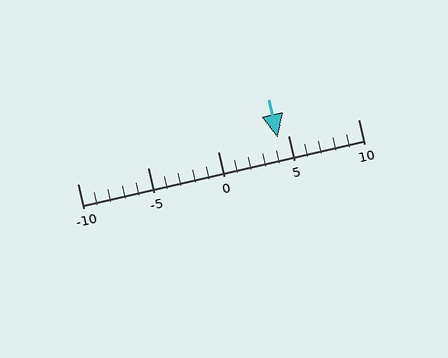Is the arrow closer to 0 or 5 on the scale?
The arrow is closer to 5.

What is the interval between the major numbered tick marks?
The major tick marks are spaced 5 units apart.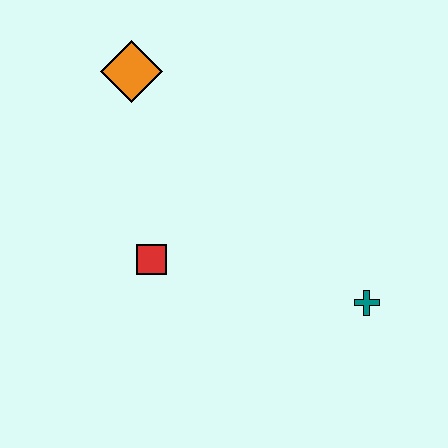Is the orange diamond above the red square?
Yes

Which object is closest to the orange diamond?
The red square is closest to the orange diamond.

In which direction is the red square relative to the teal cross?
The red square is to the left of the teal cross.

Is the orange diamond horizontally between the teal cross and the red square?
No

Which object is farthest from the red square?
The teal cross is farthest from the red square.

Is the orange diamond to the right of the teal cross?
No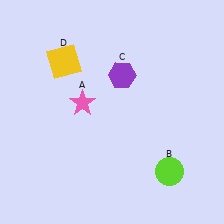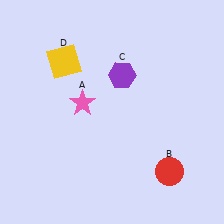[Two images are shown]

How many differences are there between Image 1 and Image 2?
There is 1 difference between the two images.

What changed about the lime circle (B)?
In Image 1, B is lime. In Image 2, it changed to red.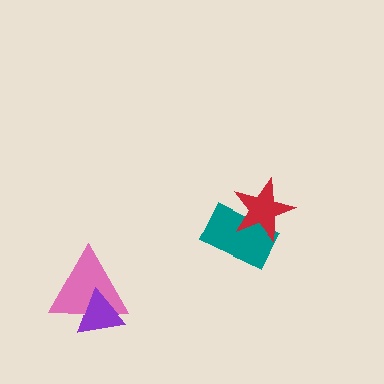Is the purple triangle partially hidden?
No, no other shape covers it.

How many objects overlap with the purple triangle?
1 object overlaps with the purple triangle.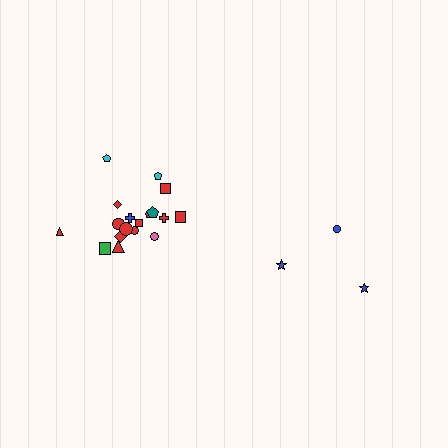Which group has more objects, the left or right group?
The left group.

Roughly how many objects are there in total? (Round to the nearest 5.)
Roughly 20 objects in total.